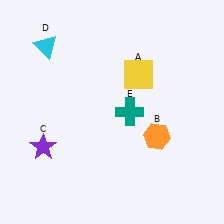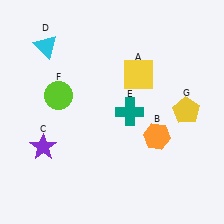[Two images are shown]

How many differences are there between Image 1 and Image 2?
There are 2 differences between the two images.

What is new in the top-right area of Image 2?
A yellow pentagon (G) was added in the top-right area of Image 2.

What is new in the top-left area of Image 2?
A lime circle (F) was added in the top-left area of Image 2.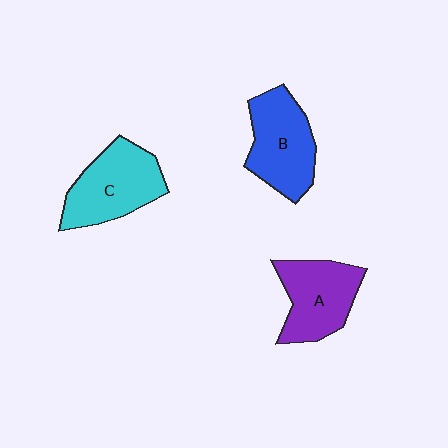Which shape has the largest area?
Shape C (cyan).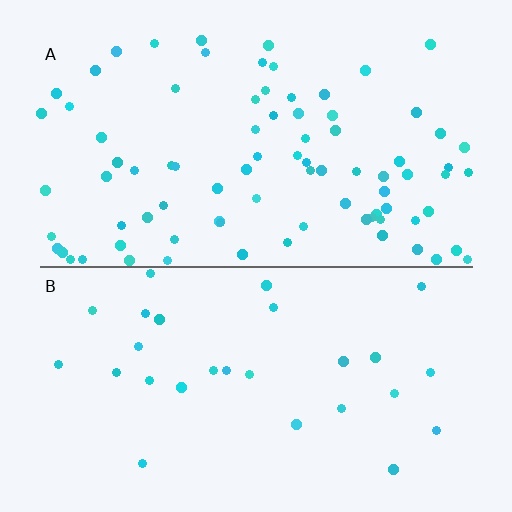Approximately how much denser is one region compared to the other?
Approximately 3.0× — region A over region B.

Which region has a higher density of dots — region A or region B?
A (the top).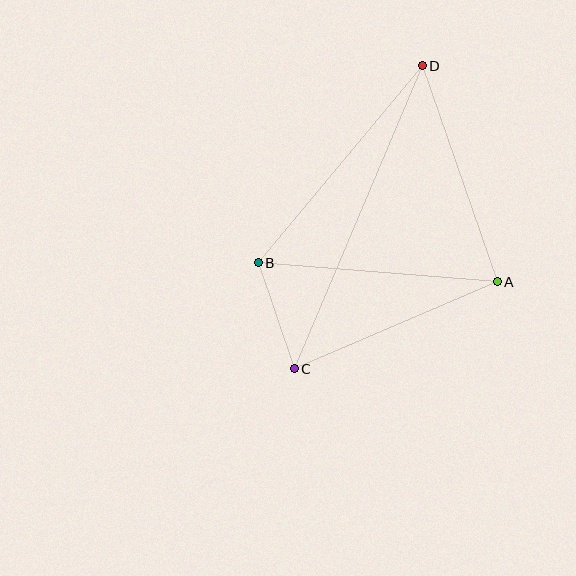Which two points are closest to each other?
Points B and C are closest to each other.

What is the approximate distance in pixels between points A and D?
The distance between A and D is approximately 229 pixels.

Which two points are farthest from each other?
Points C and D are farthest from each other.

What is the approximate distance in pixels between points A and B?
The distance between A and B is approximately 240 pixels.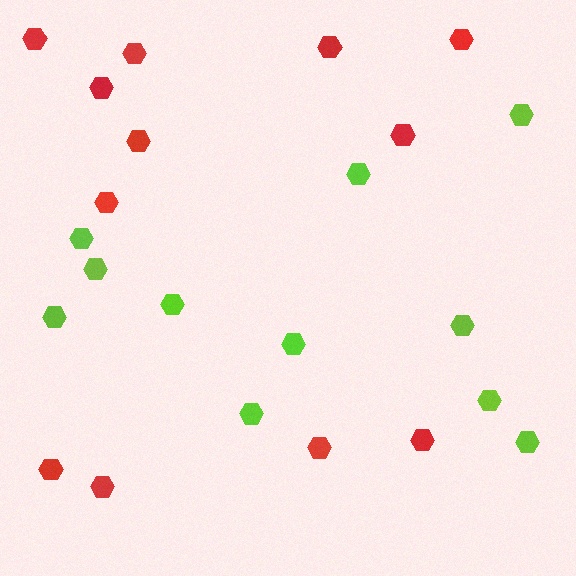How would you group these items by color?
There are 2 groups: one group of red hexagons (12) and one group of lime hexagons (11).